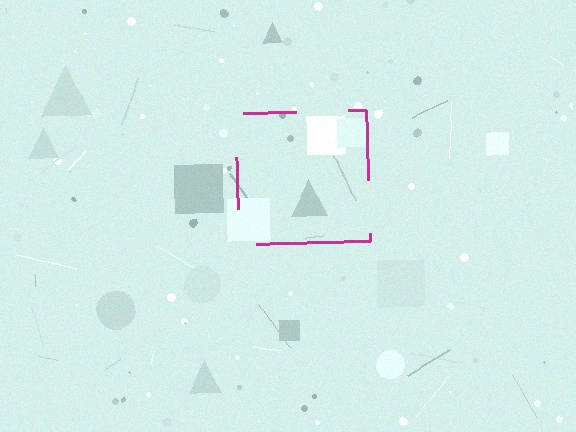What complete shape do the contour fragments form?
The contour fragments form a square.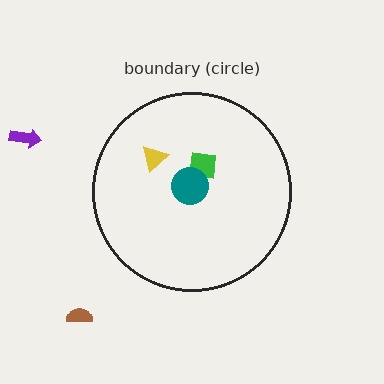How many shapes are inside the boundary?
3 inside, 2 outside.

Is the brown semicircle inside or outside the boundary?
Outside.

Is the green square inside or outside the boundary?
Inside.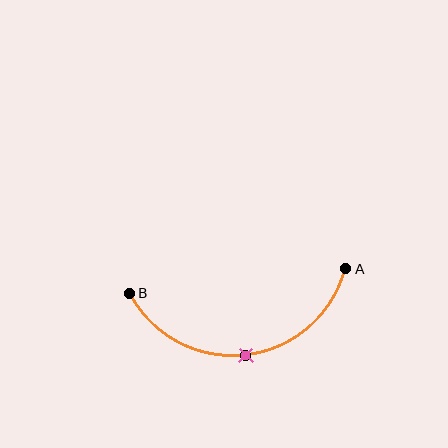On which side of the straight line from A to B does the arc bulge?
The arc bulges below the straight line connecting A and B.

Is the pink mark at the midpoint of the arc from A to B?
Yes. The pink mark lies on the arc at equal arc-length from both A and B — it is the arc midpoint.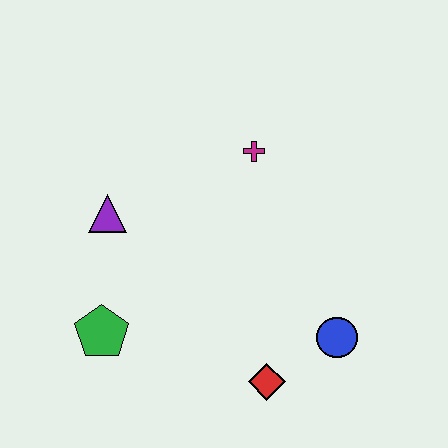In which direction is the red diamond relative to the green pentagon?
The red diamond is to the right of the green pentagon.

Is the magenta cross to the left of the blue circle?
Yes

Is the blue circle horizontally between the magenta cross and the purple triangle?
No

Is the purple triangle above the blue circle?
Yes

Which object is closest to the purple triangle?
The green pentagon is closest to the purple triangle.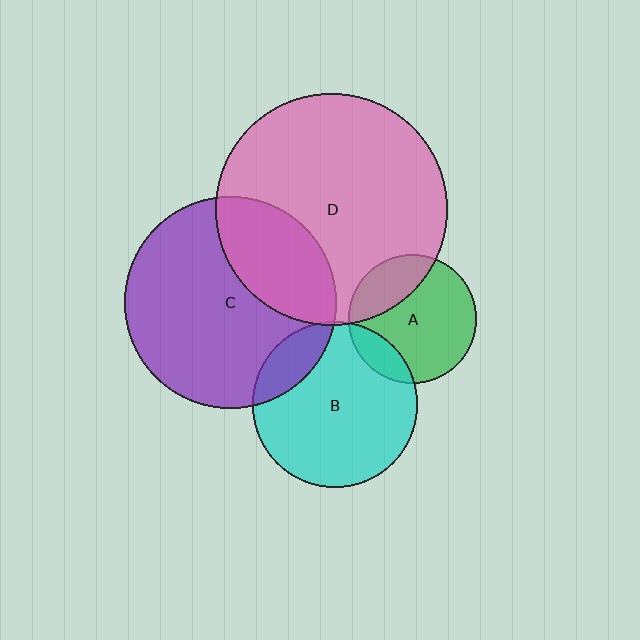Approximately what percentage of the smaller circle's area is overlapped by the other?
Approximately 15%.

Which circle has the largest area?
Circle D (pink).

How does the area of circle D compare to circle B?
Approximately 2.0 times.